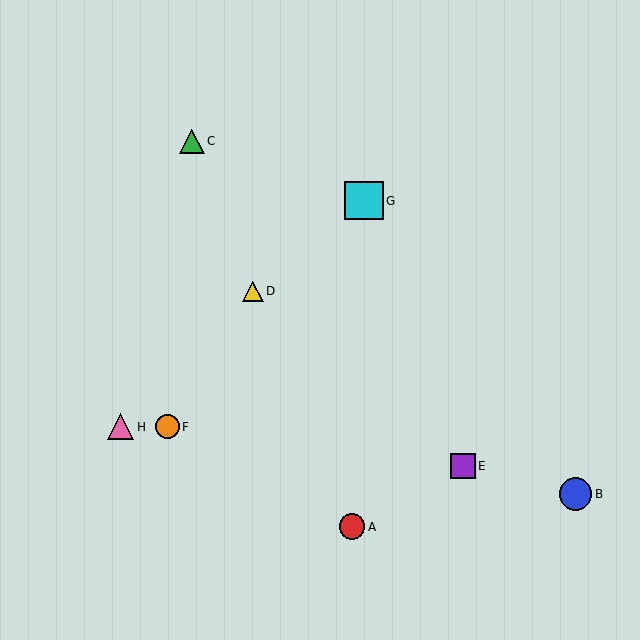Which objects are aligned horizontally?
Objects F, H are aligned horizontally.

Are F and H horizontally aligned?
Yes, both are at y≈427.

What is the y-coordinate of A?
Object A is at y≈527.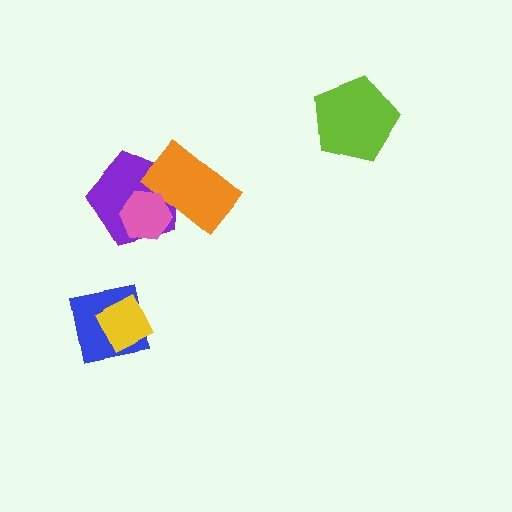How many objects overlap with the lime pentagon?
0 objects overlap with the lime pentagon.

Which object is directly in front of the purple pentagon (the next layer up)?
The orange rectangle is directly in front of the purple pentagon.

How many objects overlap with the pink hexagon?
2 objects overlap with the pink hexagon.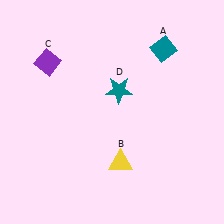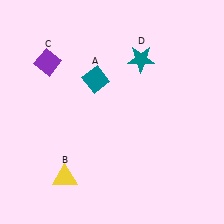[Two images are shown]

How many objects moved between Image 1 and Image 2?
3 objects moved between the two images.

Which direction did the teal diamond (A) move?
The teal diamond (A) moved left.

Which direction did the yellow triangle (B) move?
The yellow triangle (B) moved left.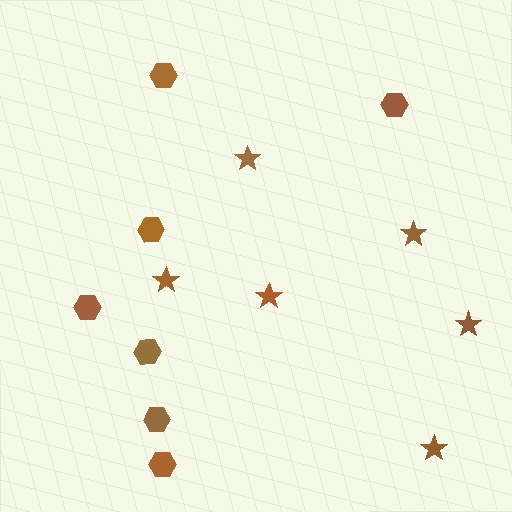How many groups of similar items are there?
There are 2 groups: one group of stars (6) and one group of hexagons (7).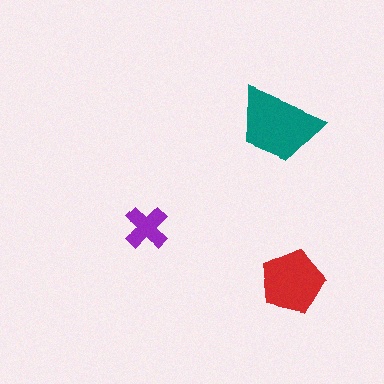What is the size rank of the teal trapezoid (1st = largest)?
1st.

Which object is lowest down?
The red pentagon is bottommost.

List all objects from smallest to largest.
The purple cross, the red pentagon, the teal trapezoid.